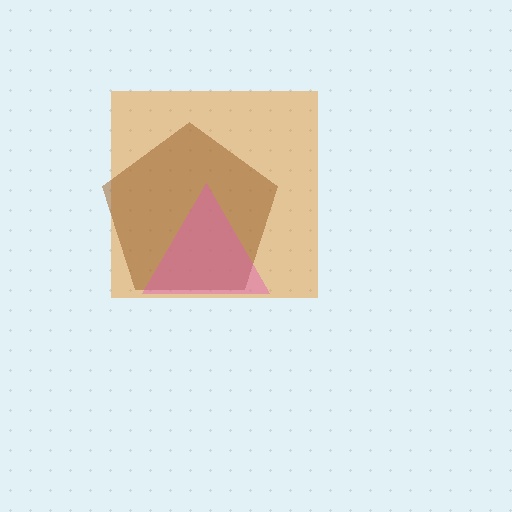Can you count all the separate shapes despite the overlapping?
Yes, there are 3 separate shapes.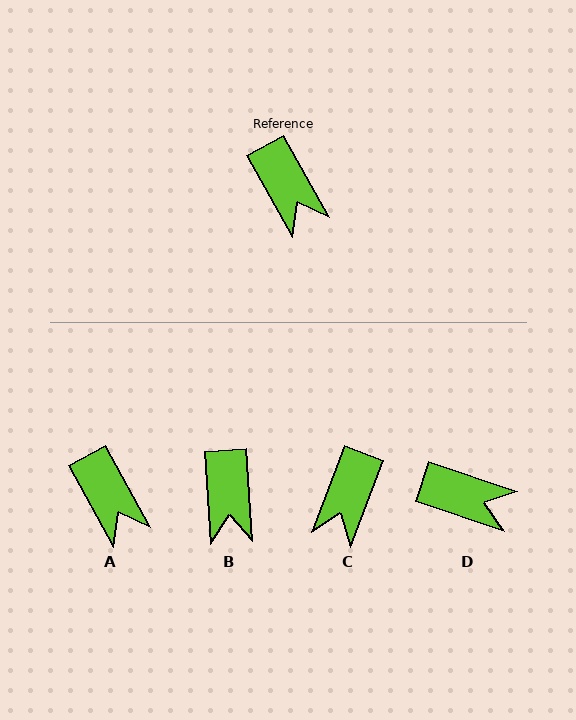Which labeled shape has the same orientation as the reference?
A.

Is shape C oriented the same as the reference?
No, it is off by about 50 degrees.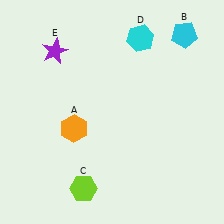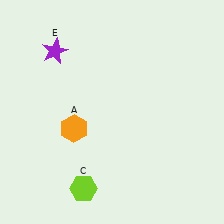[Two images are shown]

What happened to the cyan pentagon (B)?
The cyan pentagon (B) was removed in Image 2. It was in the top-right area of Image 1.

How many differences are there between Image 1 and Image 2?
There are 2 differences between the two images.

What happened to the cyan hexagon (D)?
The cyan hexagon (D) was removed in Image 2. It was in the top-right area of Image 1.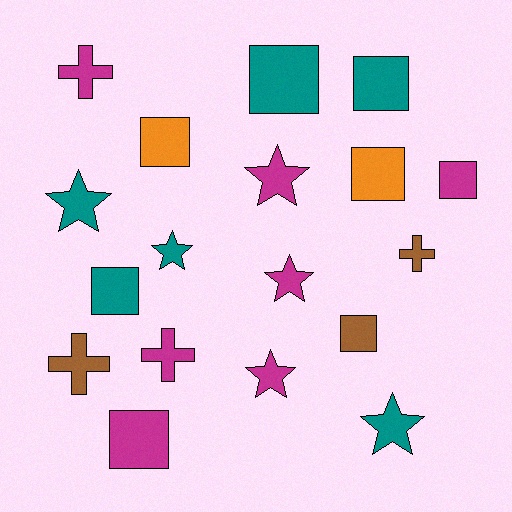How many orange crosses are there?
There are no orange crosses.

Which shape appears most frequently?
Square, with 8 objects.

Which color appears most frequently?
Magenta, with 7 objects.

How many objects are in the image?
There are 18 objects.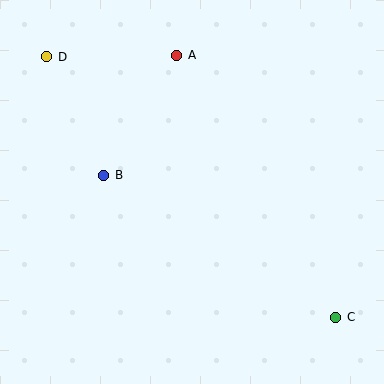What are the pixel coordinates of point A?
Point A is at (177, 55).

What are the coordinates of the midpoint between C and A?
The midpoint between C and A is at (256, 186).